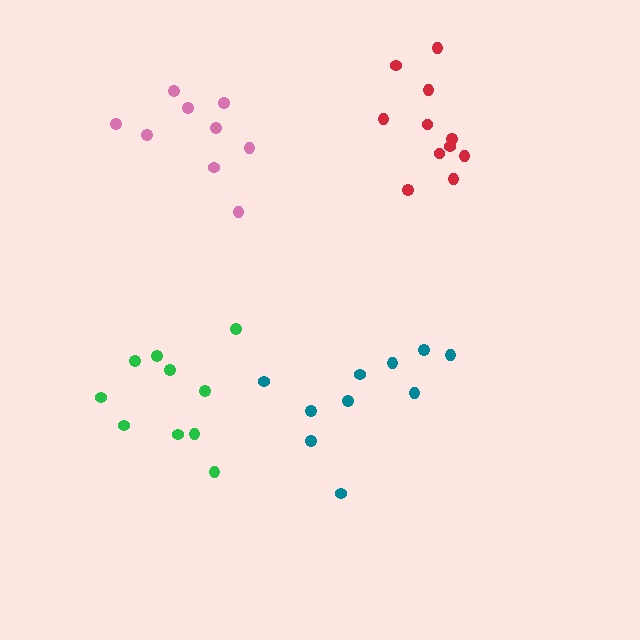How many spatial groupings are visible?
There are 4 spatial groupings.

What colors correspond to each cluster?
The clusters are colored: teal, green, red, pink.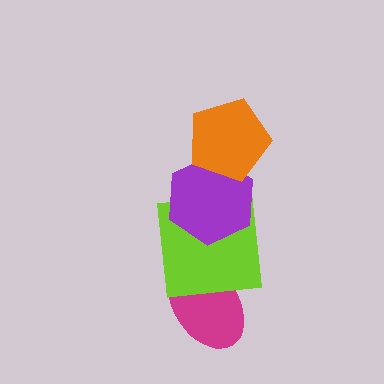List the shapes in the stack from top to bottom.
From top to bottom: the orange pentagon, the purple hexagon, the lime square, the magenta ellipse.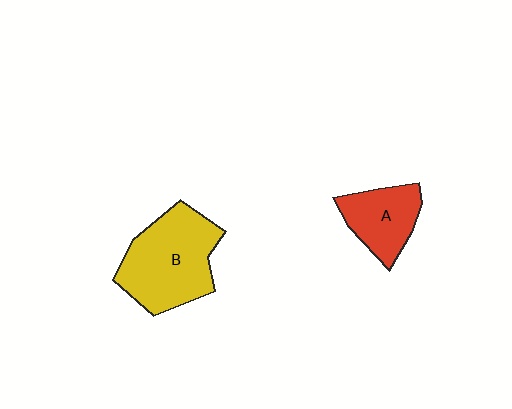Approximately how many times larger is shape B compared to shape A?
Approximately 1.7 times.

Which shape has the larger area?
Shape B (yellow).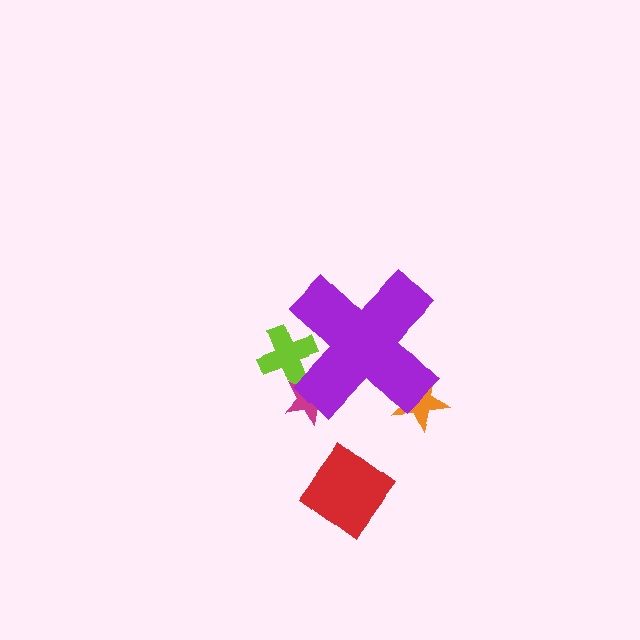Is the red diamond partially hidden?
No, the red diamond is fully visible.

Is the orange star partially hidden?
Yes, the orange star is partially hidden behind the purple cross.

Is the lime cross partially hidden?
Yes, the lime cross is partially hidden behind the purple cross.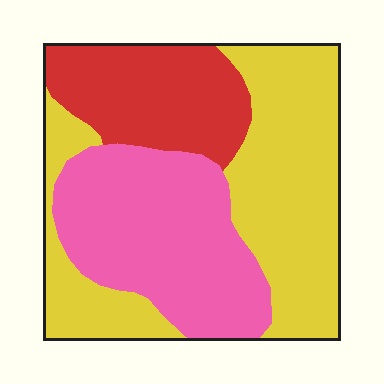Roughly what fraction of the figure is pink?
Pink takes up about one third (1/3) of the figure.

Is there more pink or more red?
Pink.